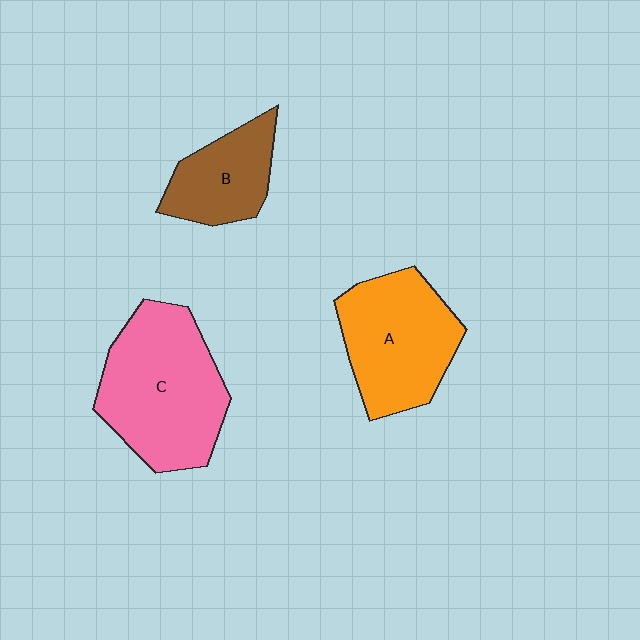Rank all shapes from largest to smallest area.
From largest to smallest: C (pink), A (orange), B (brown).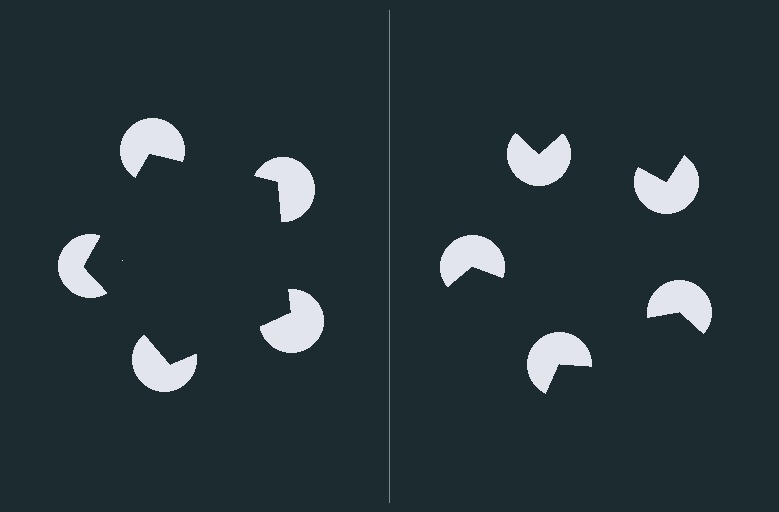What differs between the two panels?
The pac-man discs are positioned identically on both sides; only the wedge orientations differ. On the left they align to a pentagon; on the right they are misaligned.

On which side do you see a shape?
An illusory pentagon appears on the left side. On the right side the wedge cuts are rotated, so no coherent shape forms.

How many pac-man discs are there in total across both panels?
10 — 5 on each side.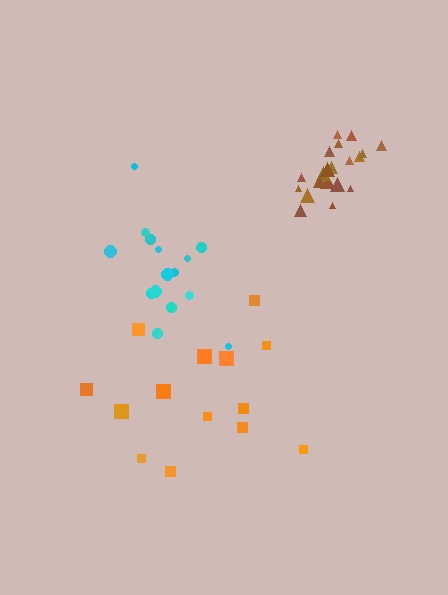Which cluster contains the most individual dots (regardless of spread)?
Brown (20).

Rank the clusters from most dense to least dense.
brown, cyan, orange.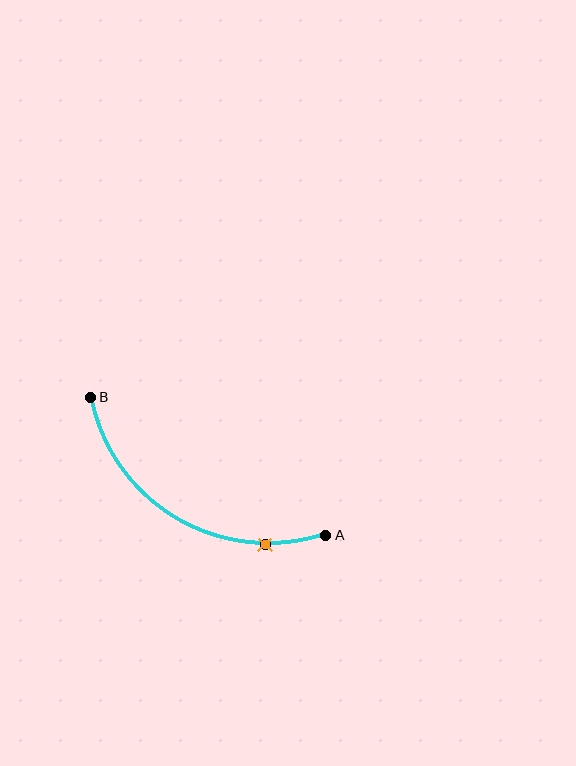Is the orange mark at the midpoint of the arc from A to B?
No. The orange mark lies on the arc but is closer to endpoint A. The arc midpoint would be at the point on the curve equidistant along the arc from both A and B.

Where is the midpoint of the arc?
The arc midpoint is the point on the curve farthest from the straight line joining A and B. It sits below that line.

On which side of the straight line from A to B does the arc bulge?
The arc bulges below the straight line connecting A and B.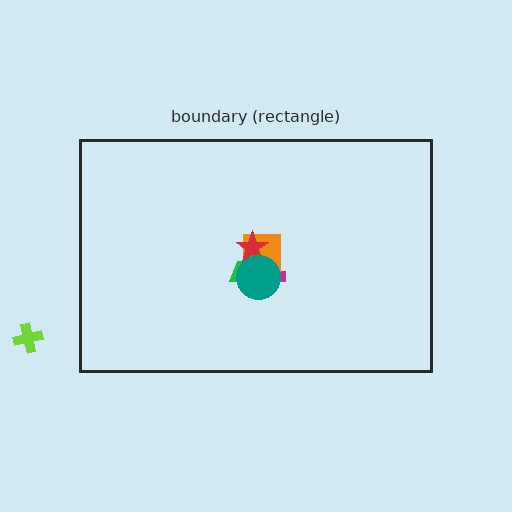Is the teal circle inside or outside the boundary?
Inside.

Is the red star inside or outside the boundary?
Inside.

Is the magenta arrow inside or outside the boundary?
Inside.